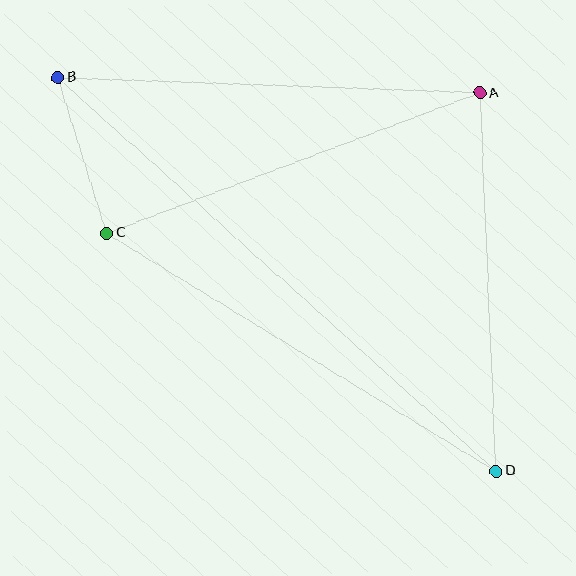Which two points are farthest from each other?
Points B and D are farthest from each other.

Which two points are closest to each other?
Points B and C are closest to each other.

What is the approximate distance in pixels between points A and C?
The distance between A and C is approximately 398 pixels.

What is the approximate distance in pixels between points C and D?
The distance between C and D is approximately 456 pixels.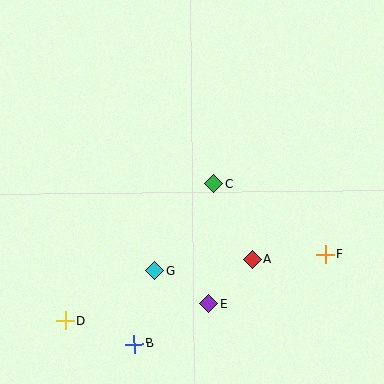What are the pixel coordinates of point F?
Point F is at (325, 254).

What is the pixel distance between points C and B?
The distance between C and B is 179 pixels.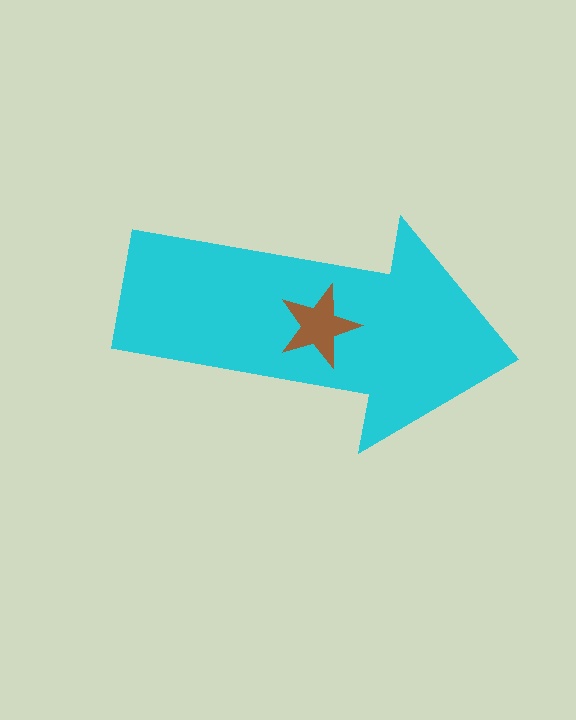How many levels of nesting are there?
2.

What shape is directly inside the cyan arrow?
The brown star.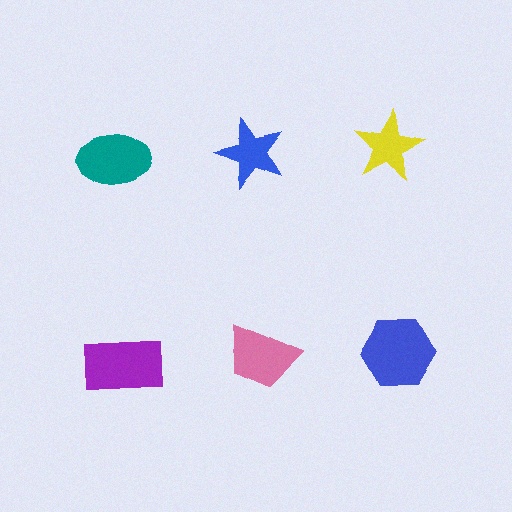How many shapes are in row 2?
3 shapes.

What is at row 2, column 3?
A blue hexagon.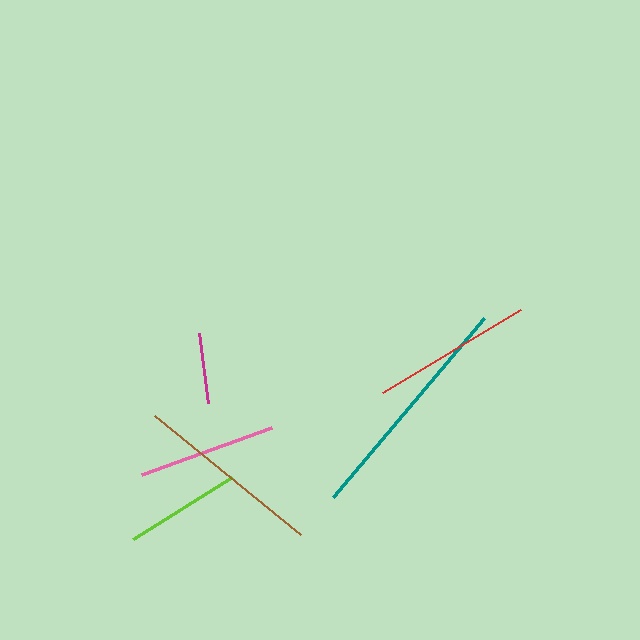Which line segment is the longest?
The teal line is the longest at approximately 235 pixels.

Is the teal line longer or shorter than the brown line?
The teal line is longer than the brown line.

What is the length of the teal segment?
The teal segment is approximately 235 pixels long.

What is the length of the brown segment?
The brown segment is approximately 188 pixels long.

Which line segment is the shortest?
The magenta line is the shortest at approximately 71 pixels.